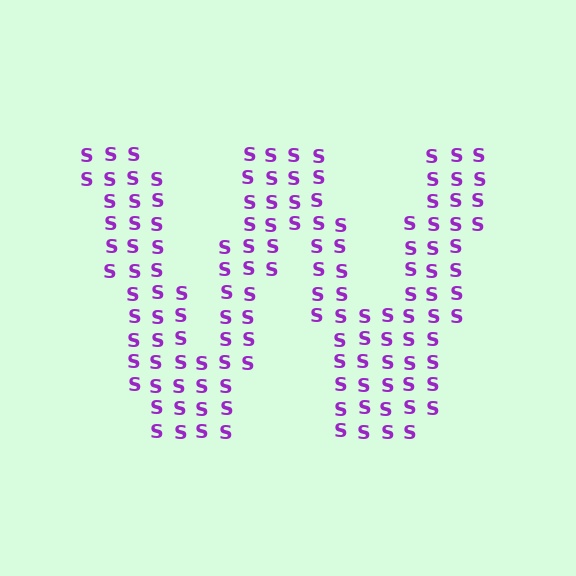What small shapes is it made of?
It is made of small letter S's.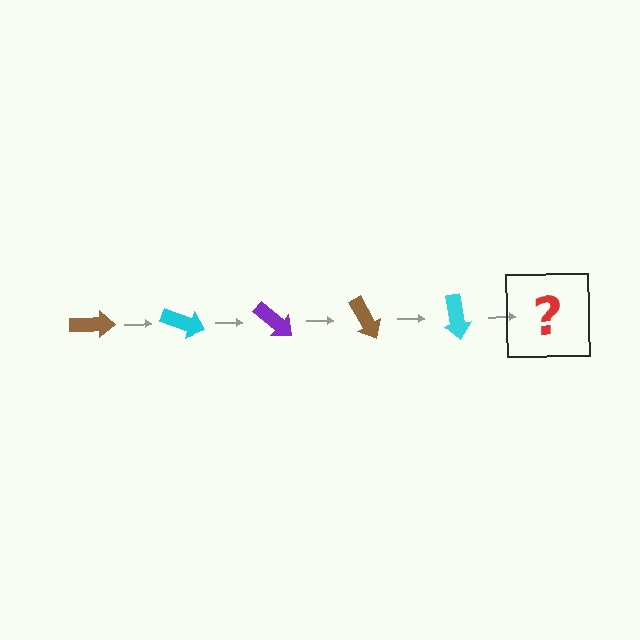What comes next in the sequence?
The next element should be a purple arrow, rotated 100 degrees from the start.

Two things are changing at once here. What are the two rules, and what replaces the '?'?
The two rules are that it rotates 20 degrees each step and the color cycles through brown, cyan, and purple. The '?' should be a purple arrow, rotated 100 degrees from the start.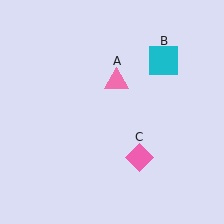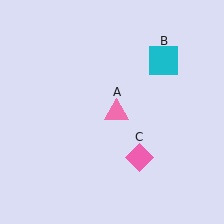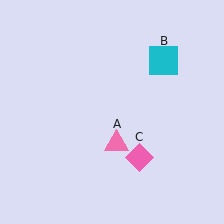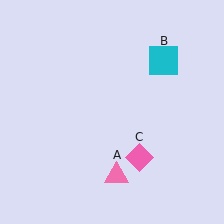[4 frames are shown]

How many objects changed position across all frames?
1 object changed position: pink triangle (object A).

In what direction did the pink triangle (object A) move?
The pink triangle (object A) moved down.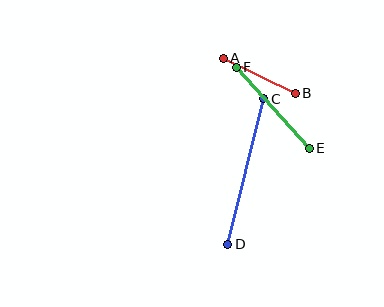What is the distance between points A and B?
The distance is approximately 80 pixels.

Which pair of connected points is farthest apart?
Points C and D are farthest apart.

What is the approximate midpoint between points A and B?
The midpoint is at approximately (259, 76) pixels.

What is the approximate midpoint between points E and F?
The midpoint is at approximately (273, 108) pixels.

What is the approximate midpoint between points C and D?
The midpoint is at approximately (246, 171) pixels.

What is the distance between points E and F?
The distance is approximately 109 pixels.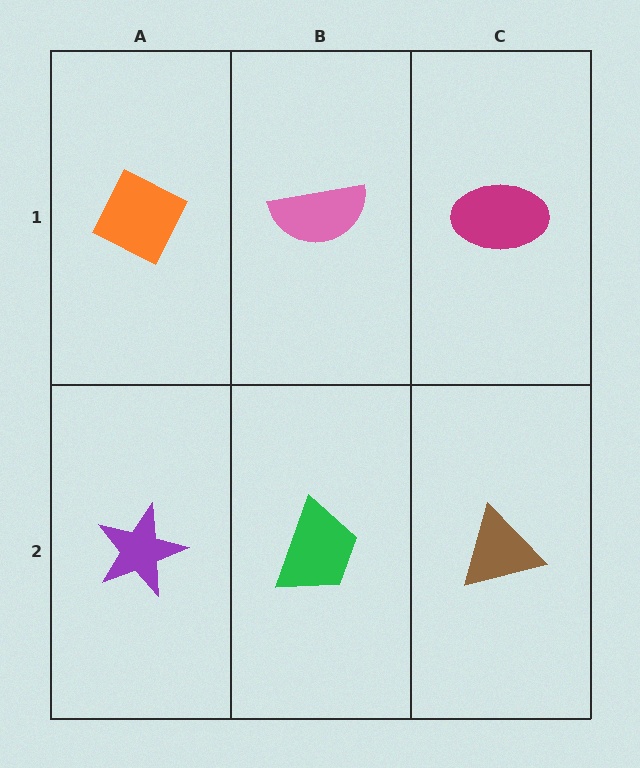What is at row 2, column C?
A brown triangle.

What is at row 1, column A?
An orange diamond.